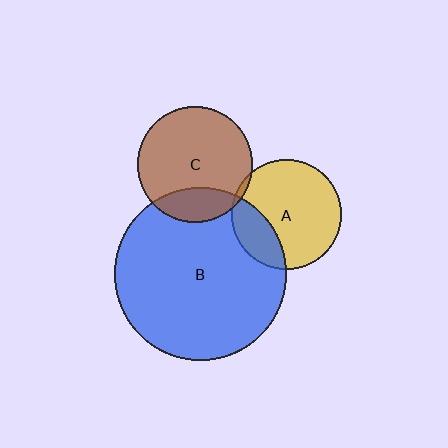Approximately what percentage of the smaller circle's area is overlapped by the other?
Approximately 20%.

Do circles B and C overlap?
Yes.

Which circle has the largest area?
Circle B (blue).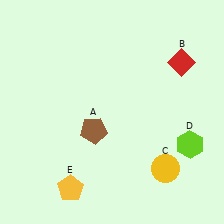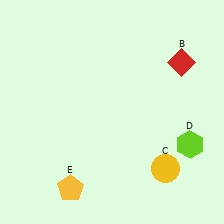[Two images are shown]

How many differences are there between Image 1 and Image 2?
There is 1 difference between the two images.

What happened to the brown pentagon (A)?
The brown pentagon (A) was removed in Image 2. It was in the bottom-left area of Image 1.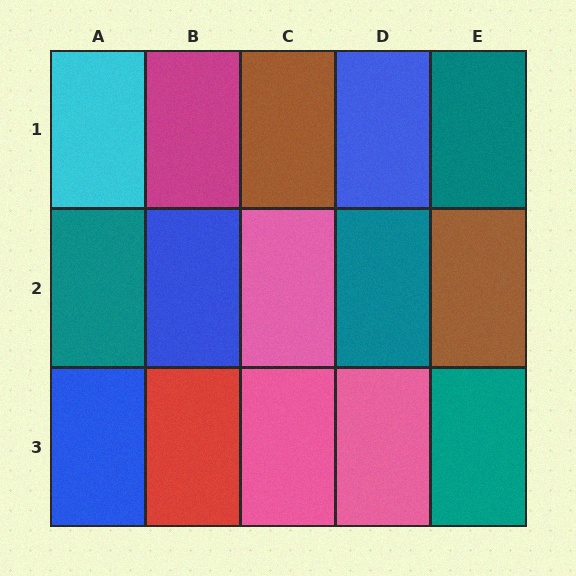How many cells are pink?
3 cells are pink.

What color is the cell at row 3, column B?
Red.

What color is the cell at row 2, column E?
Brown.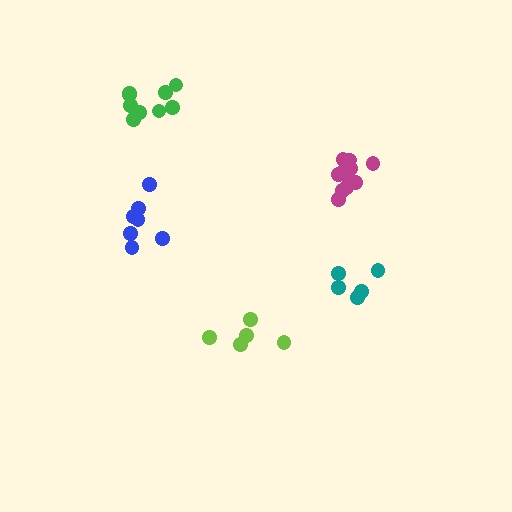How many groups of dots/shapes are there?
There are 5 groups.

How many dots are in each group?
Group 1: 7 dots, Group 2: 5 dots, Group 3: 11 dots, Group 4: 5 dots, Group 5: 9 dots (37 total).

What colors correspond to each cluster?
The clusters are colored: blue, teal, magenta, lime, green.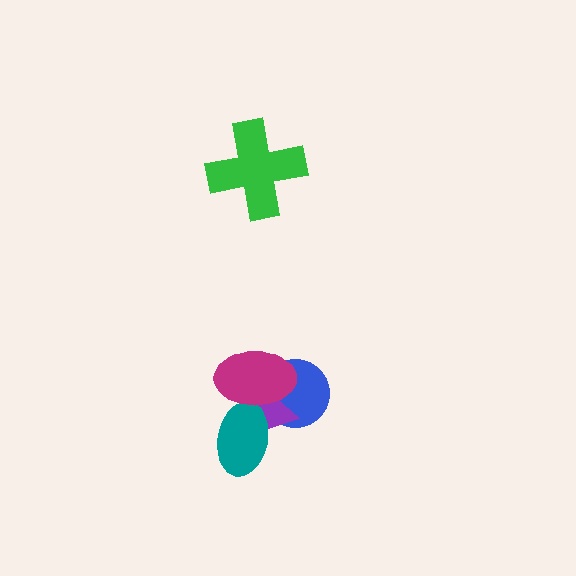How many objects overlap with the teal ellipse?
2 objects overlap with the teal ellipse.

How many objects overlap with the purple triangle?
3 objects overlap with the purple triangle.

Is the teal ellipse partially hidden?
Yes, it is partially covered by another shape.